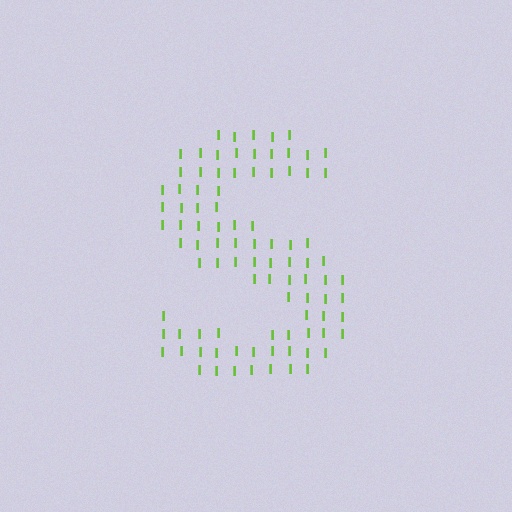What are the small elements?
The small elements are letter I's.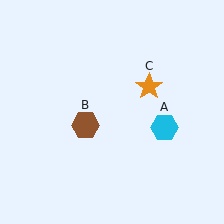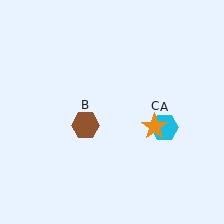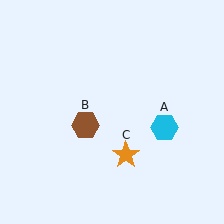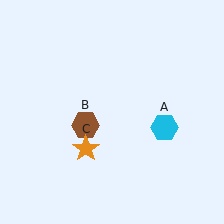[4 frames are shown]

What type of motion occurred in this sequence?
The orange star (object C) rotated clockwise around the center of the scene.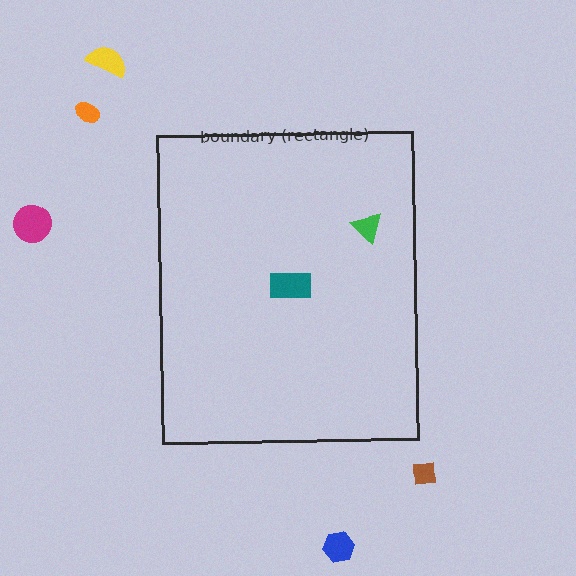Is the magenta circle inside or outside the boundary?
Outside.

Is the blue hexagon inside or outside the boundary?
Outside.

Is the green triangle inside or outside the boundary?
Inside.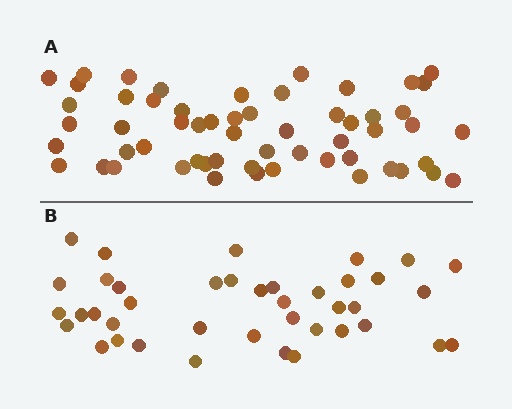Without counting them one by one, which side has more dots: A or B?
Region A (the top region) has more dots.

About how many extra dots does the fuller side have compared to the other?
Region A has approximately 15 more dots than region B.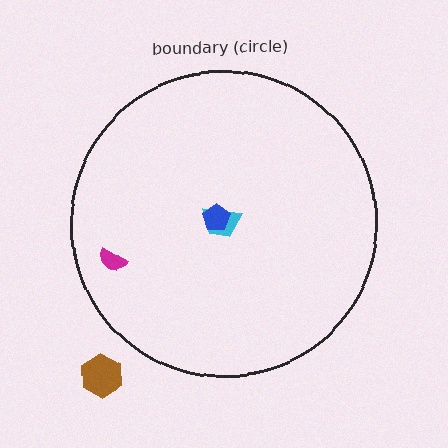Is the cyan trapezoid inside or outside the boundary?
Inside.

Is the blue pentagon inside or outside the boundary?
Inside.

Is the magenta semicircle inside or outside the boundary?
Inside.